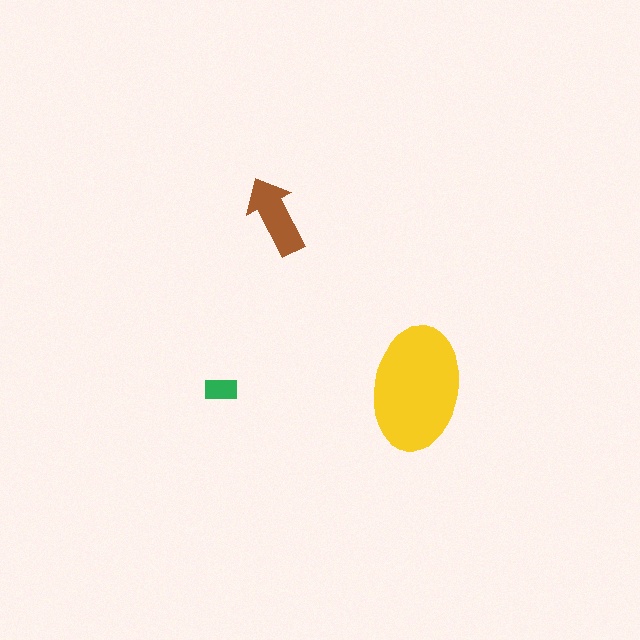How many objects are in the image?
There are 3 objects in the image.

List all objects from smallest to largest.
The green rectangle, the brown arrow, the yellow ellipse.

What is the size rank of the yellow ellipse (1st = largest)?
1st.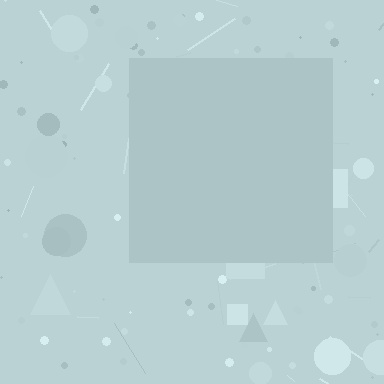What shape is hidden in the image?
A square is hidden in the image.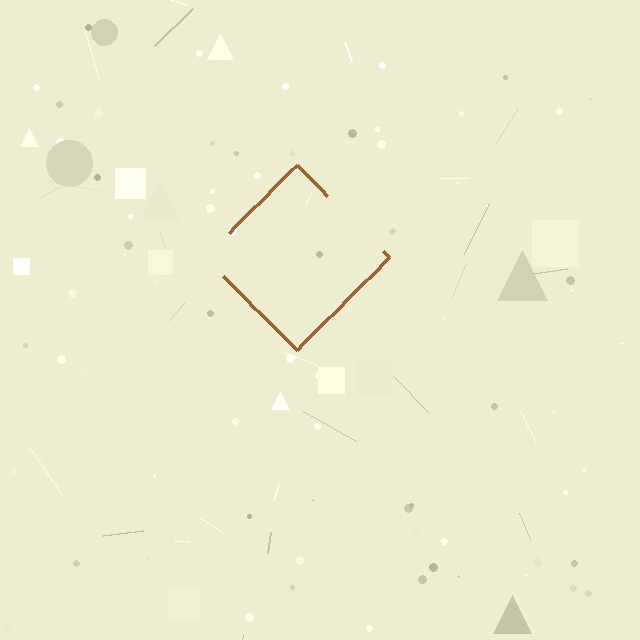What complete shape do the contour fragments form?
The contour fragments form a diamond.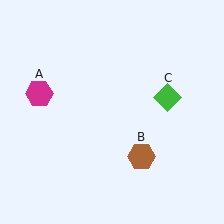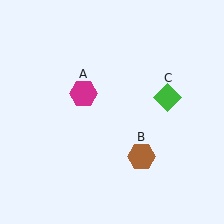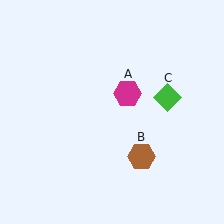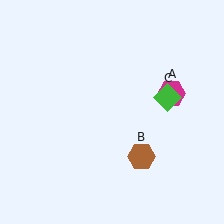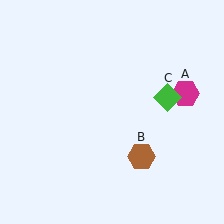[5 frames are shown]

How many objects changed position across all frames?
1 object changed position: magenta hexagon (object A).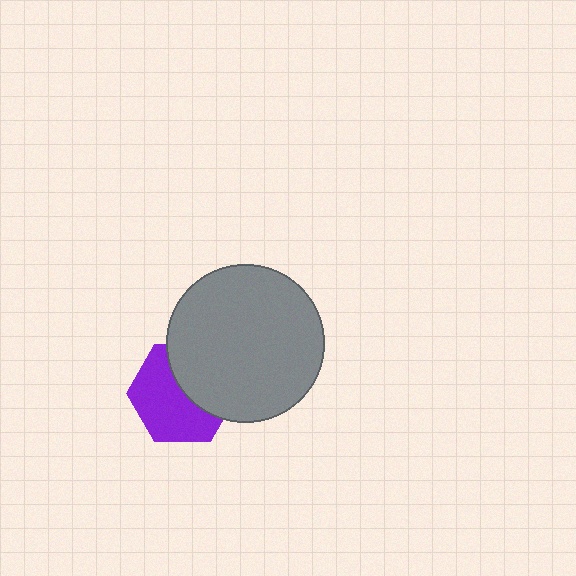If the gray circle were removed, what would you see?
You would see the complete purple hexagon.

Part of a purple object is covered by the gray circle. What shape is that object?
It is a hexagon.